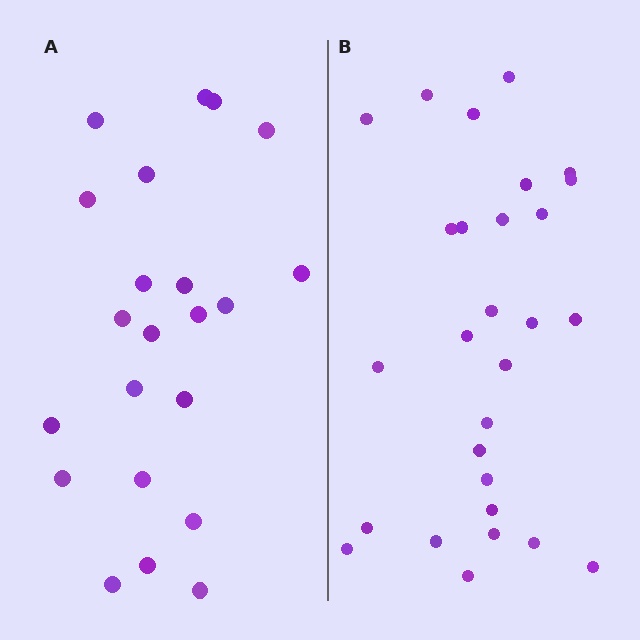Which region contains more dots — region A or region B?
Region B (the right region) has more dots.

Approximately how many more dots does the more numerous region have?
Region B has about 6 more dots than region A.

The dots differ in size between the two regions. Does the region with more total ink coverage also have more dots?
No. Region A has more total ink coverage because its dots are larger, but region B actually contains more individual dots. Total area can be misleading — the number of items is what matters here.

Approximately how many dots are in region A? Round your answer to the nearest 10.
About 20 dots. (The exact count is 22, which rounds to 20.)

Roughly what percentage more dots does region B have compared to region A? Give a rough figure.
About 25% more.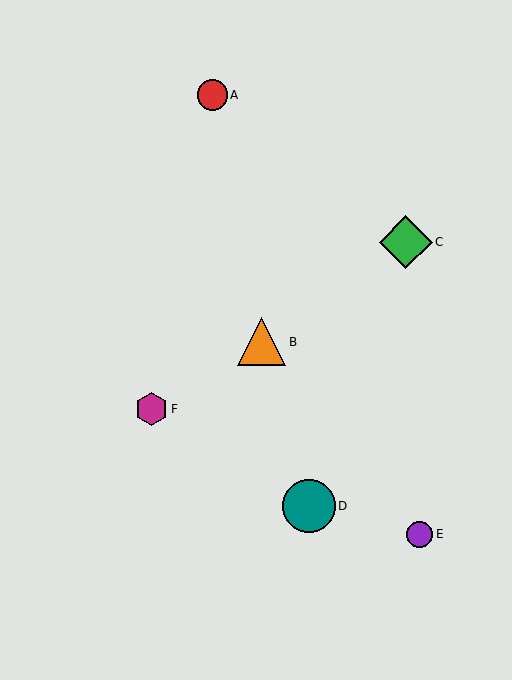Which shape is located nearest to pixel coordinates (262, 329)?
The orange triangle (labeled B) at (262, 342) is nearest to that location.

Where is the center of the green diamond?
The center of the green diamond is at (406, 242).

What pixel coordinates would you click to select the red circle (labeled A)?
Click at (212, 95) to select the red circle A.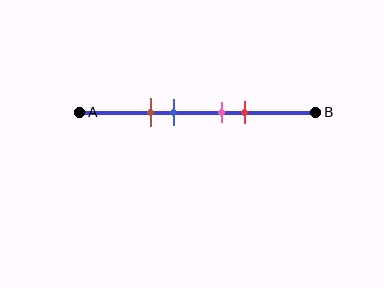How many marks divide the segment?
There are 4 marks dividing the segment.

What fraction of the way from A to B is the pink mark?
The pink mark is approximately 60% (0.6) of the way from A to B.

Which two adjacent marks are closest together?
The pink and red marks are the closest adjacent pair.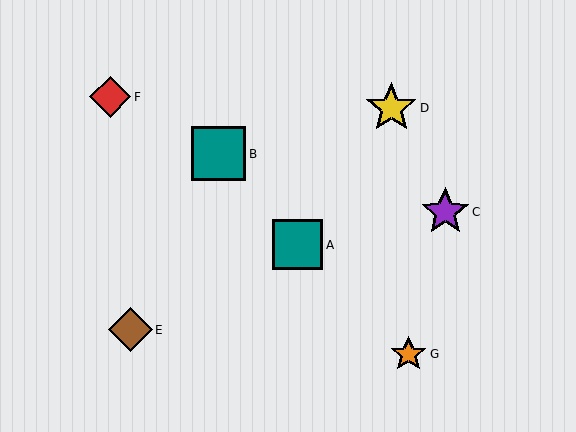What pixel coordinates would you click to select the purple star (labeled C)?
Click at (445, 212) to select the purple star C.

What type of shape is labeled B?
Shape B is a teal square.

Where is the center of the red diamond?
The center of the red diamond is at (110, 97).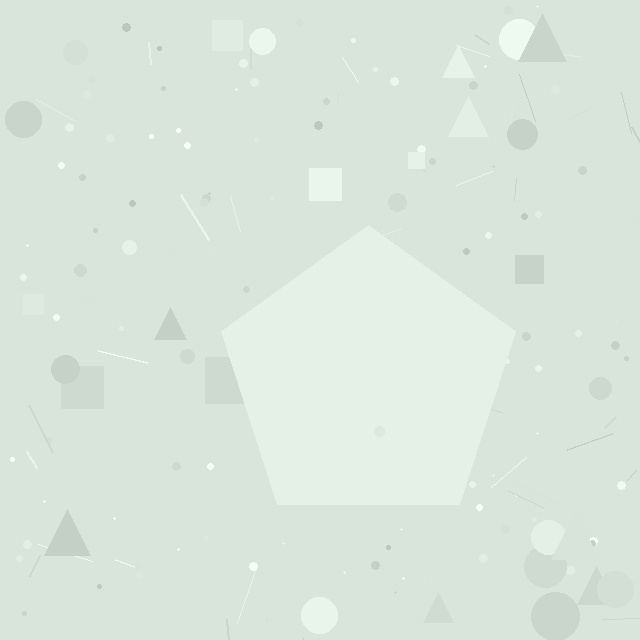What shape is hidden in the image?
A pentagon is hidden in the image.